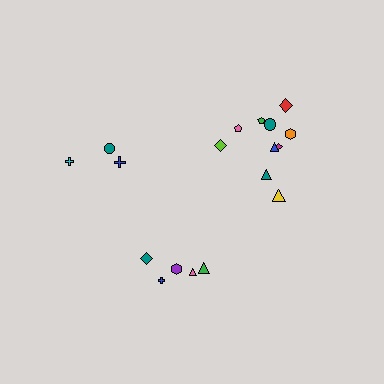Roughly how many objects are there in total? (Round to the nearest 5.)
Roughly 20 objects in total.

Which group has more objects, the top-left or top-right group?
The top-right group.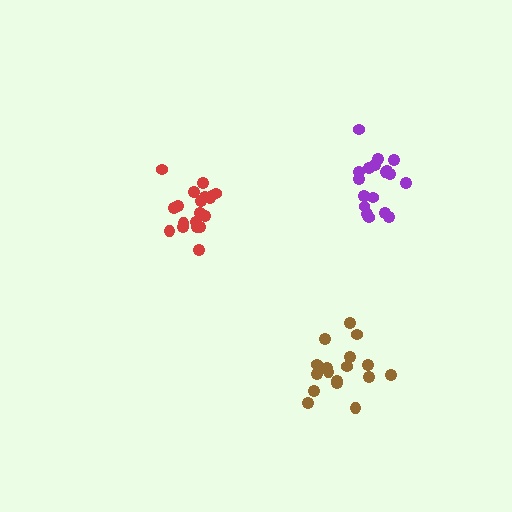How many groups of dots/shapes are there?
There are 3 groups.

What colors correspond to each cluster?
The clusters are colored: red, brown, purple.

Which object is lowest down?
The brown cluster is bottommost.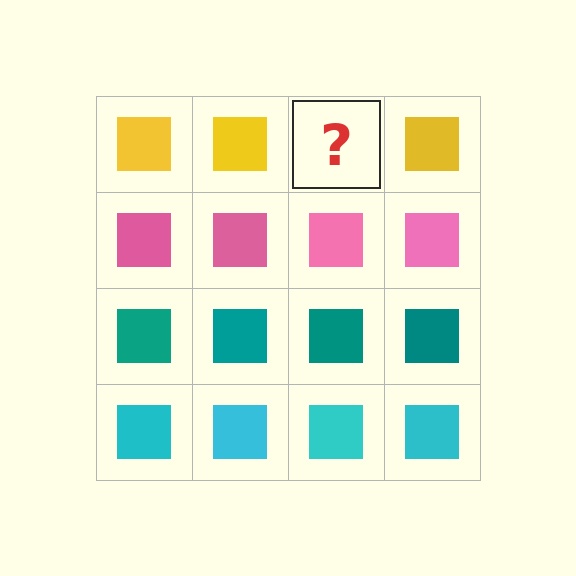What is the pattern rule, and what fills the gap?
The rule is that each row has a consistent color. The gap should be filled with a yellow square.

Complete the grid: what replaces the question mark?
The question mark should be replaced with a yellow square.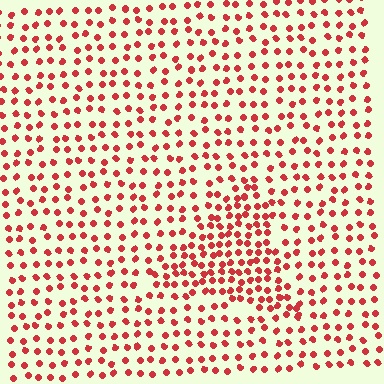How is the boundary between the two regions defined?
The boundary is defined by a change in element density (approximately 1.8x ratio). All elements are the same color, size, and shape.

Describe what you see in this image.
The image contains small red elements arranged at two different densities. A triangle-shaped region is visible where the elements are more densely packed than the surrounding area.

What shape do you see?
I see a triangle.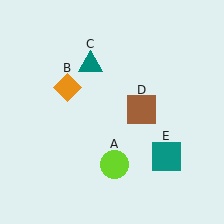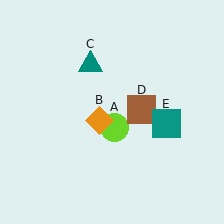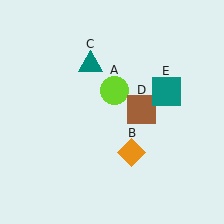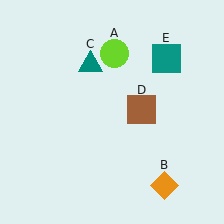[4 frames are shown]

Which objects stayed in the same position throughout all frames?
Teal triangle (object C) and brown square (object D) remained stationary.